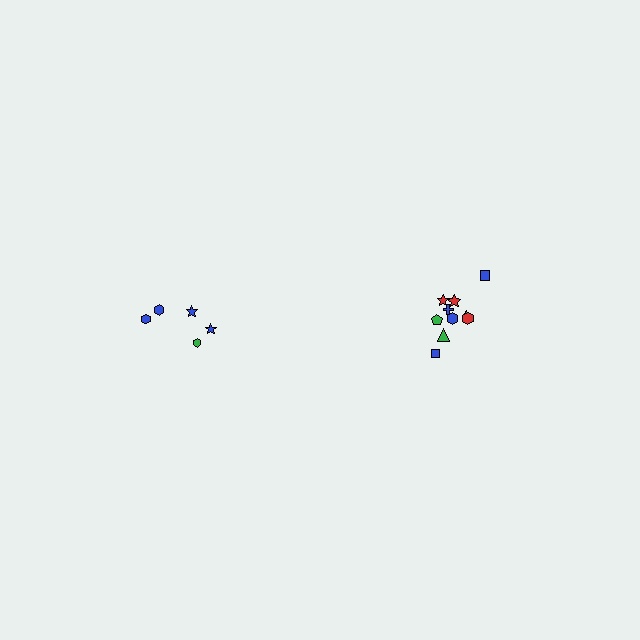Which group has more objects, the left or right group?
The right group.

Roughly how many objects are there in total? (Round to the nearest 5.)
Roughly 15 objects in total.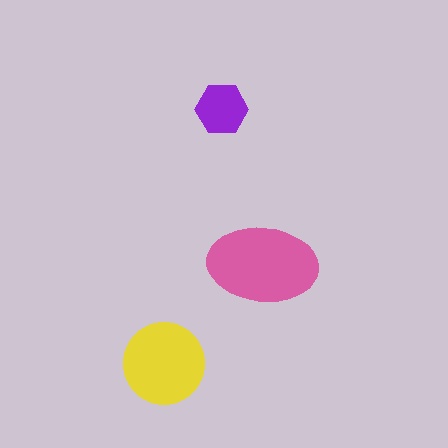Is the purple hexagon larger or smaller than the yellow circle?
Smaller.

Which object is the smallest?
The purple hexagon.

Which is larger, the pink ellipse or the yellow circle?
The pink ellipse.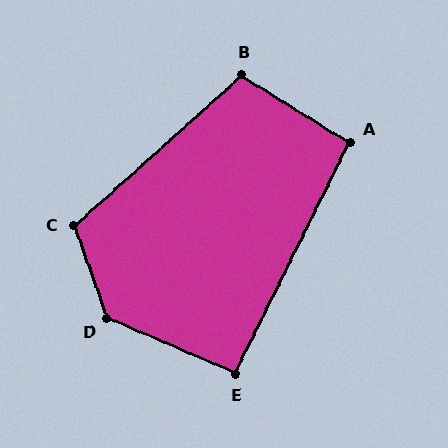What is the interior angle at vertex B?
Approximately 106 degrees (obtuse).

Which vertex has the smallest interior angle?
E, at approximately 93 degrees.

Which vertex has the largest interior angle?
D, at approximately 133 degrees.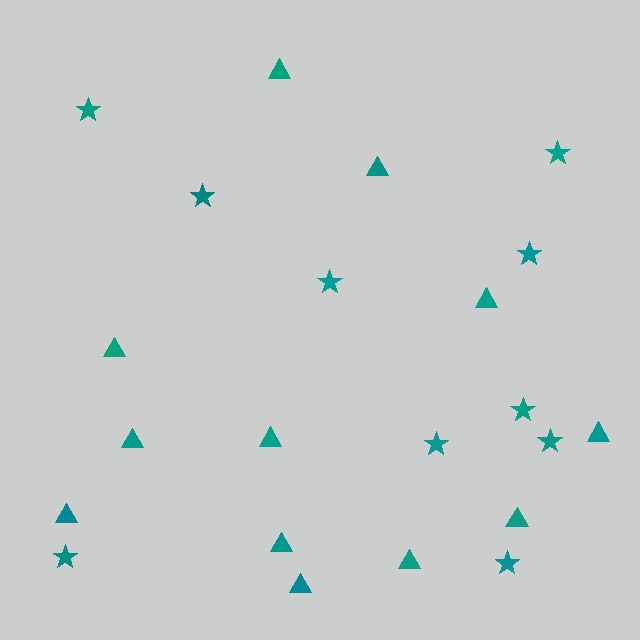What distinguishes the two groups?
There are 2 groups: one group of stars (10) and one group of triangles (12).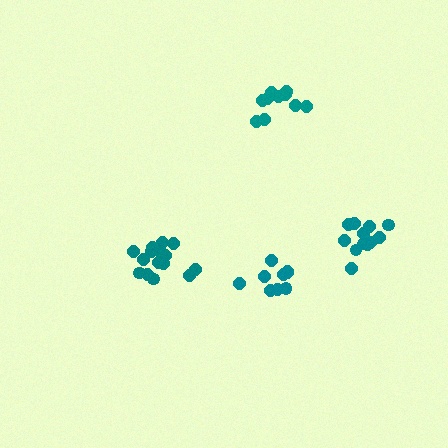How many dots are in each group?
Group 1: 15 dots, Group 2: 9 dots, Group 3: 12 dots, Group 4: 10 dots (46 total).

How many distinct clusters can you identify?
There are 4 distinct clusters.